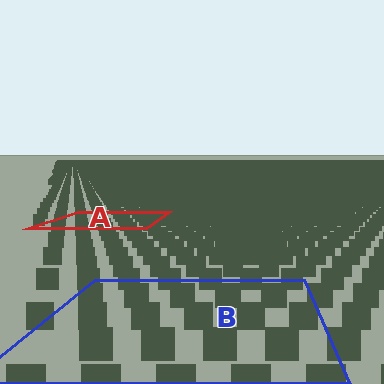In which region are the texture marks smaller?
The texture marks are smaller in region A, because it is farther away.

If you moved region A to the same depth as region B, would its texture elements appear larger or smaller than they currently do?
They would appear larger. At a closer depth, the same texture elements are projected at a bigger on-screen size.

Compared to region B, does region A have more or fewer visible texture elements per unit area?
Region A has more texture elements per unit area — they are packed more densely because it is farther away.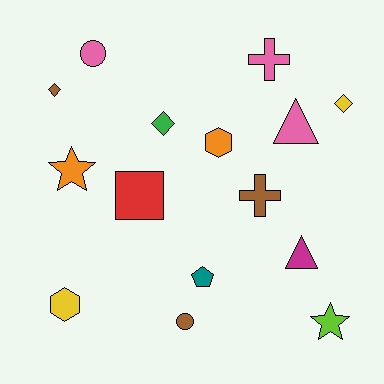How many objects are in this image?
There are 15 objects.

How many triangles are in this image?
There are 2 triangles.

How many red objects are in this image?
There is 1 red object.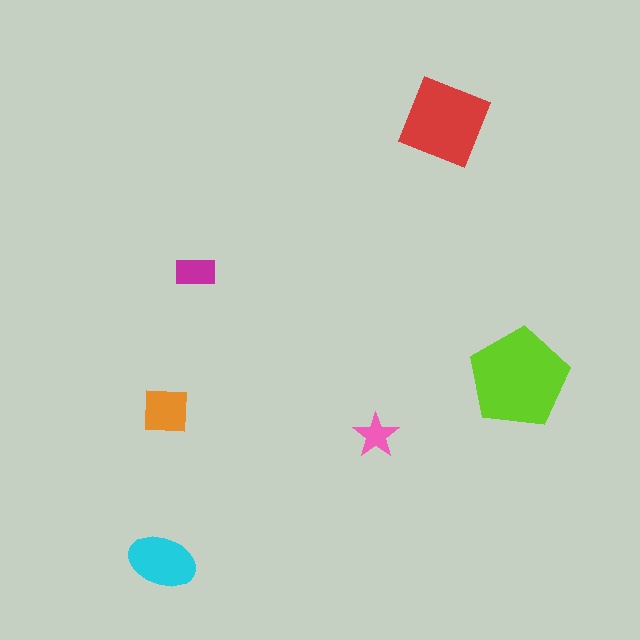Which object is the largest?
The lime pentagon.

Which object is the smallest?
The pink star.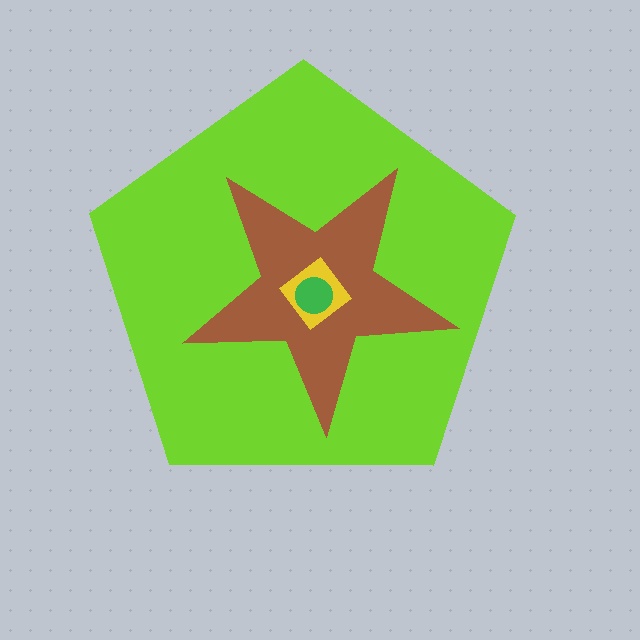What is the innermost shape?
The green circle.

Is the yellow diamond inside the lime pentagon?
Yes.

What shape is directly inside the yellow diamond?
The green circle.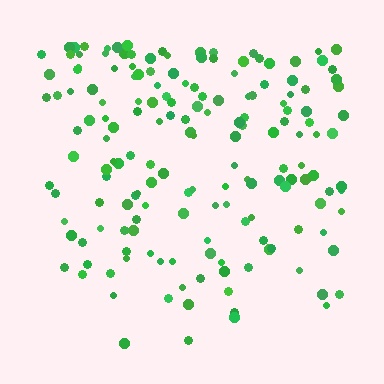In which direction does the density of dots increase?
From bottom to top, with the top side densest.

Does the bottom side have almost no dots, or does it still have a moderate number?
Still a moderate number, just noticeably fewer than the top.